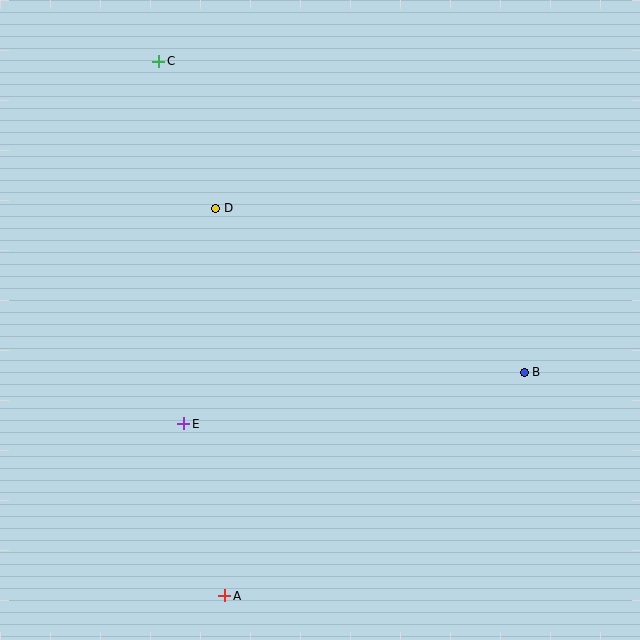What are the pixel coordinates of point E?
Point E is at (184, 424).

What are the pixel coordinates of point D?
Point D is at (216, 208).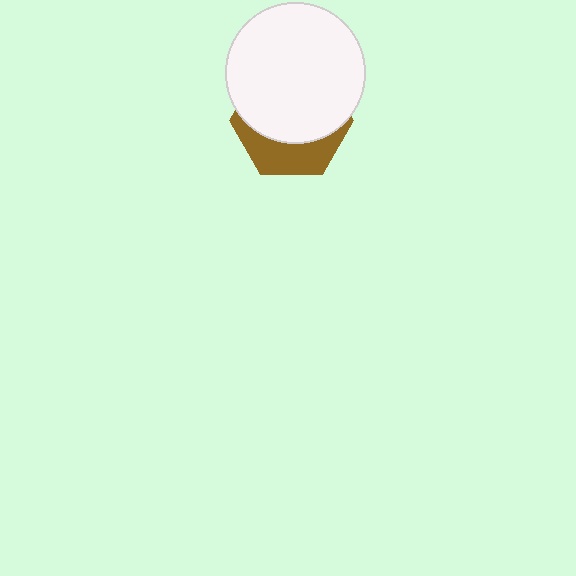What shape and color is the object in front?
The object in front is a white circle.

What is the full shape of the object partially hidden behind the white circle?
The partially hidden object is a brown hexagon.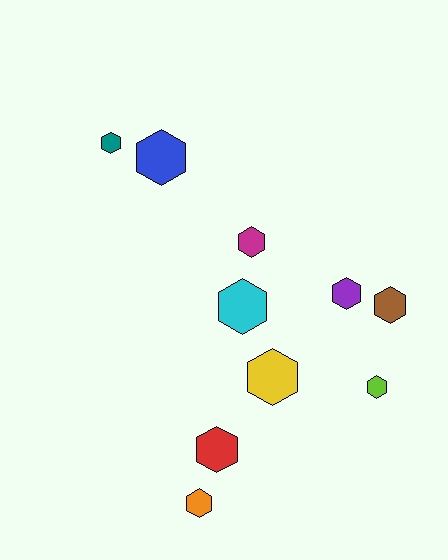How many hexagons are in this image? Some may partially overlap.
There are 10 hexagons.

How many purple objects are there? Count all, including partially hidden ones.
There is 1 purple object.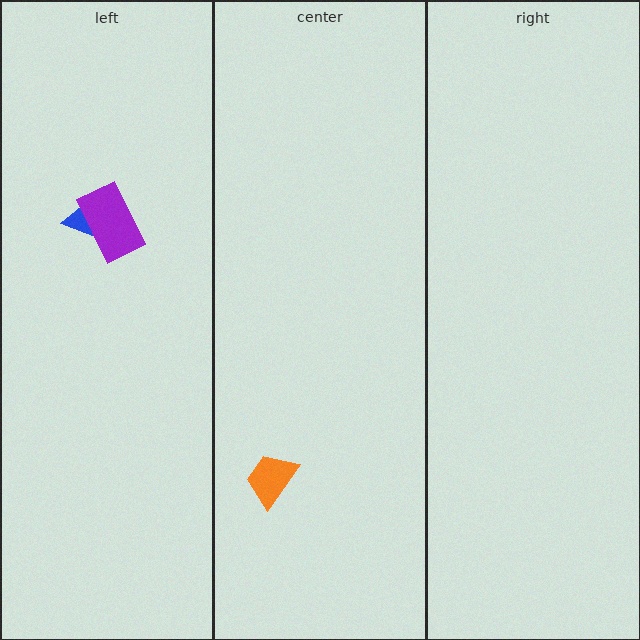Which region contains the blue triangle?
The left region.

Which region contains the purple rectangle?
The left region.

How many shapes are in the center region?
1.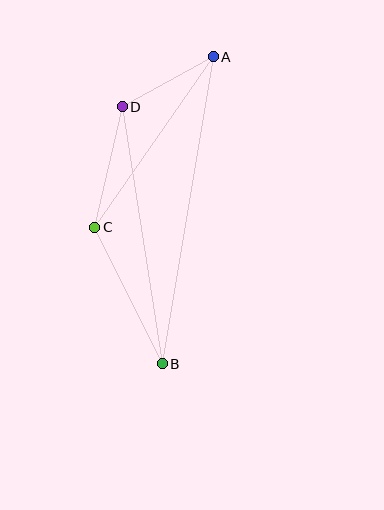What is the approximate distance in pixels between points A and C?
The distance between A and C is approximately 208 pixels.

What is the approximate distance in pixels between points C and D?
The distance between C and D is approximately 124 pixels.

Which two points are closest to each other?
Points A and D are closest to each other.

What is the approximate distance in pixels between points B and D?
The distance between B and D is approximately 260 pixels.